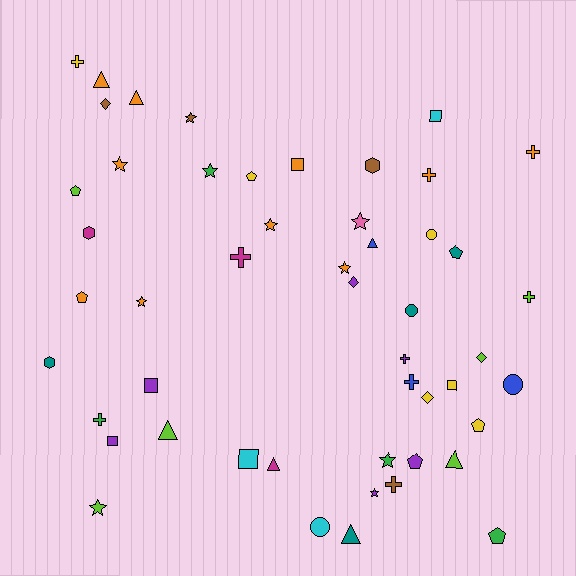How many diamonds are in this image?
There are 4 diamonds.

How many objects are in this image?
There are 50 objects.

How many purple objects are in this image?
There are 6 purple objects.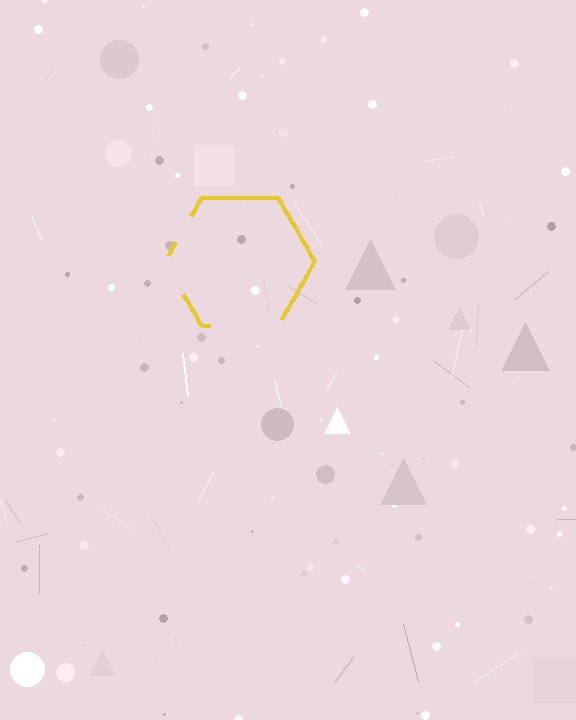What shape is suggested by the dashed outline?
The dashed outline suggests a hexagon.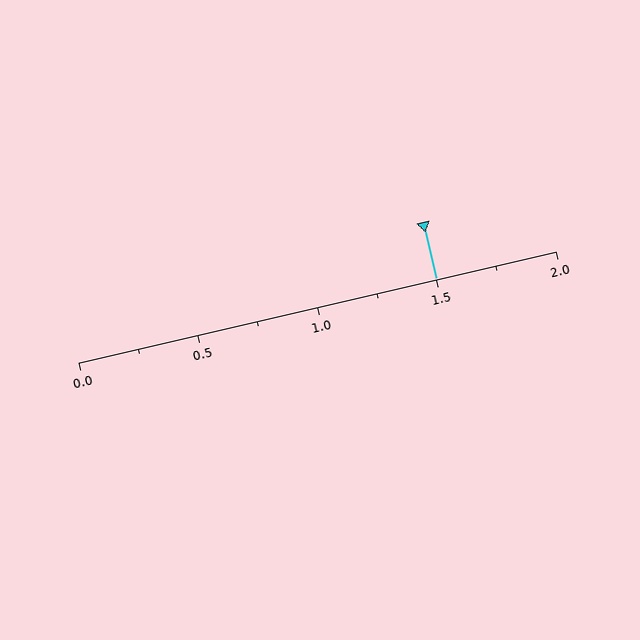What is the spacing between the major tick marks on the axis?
The major ticks are spaced 0.5 apart.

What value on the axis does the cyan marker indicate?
The marker indicates approximately 1.5.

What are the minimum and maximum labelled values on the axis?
The axis runs from 0.0 to 2.0.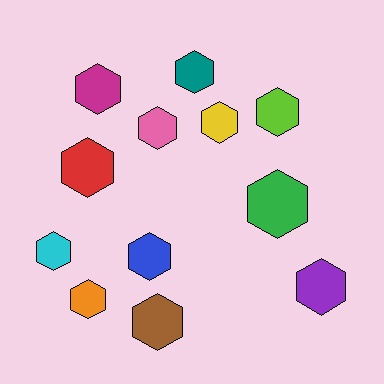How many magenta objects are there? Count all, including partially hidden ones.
There is 1 magenta object.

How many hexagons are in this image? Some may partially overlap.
There are 12 hexagons.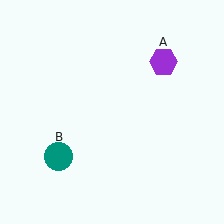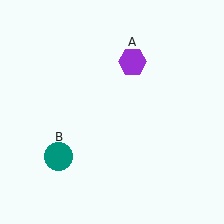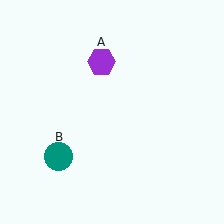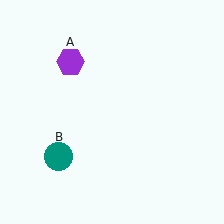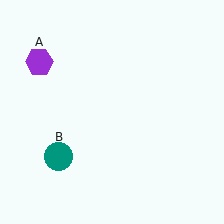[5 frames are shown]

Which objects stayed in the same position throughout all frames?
Teal circle (object B) remained stationary.